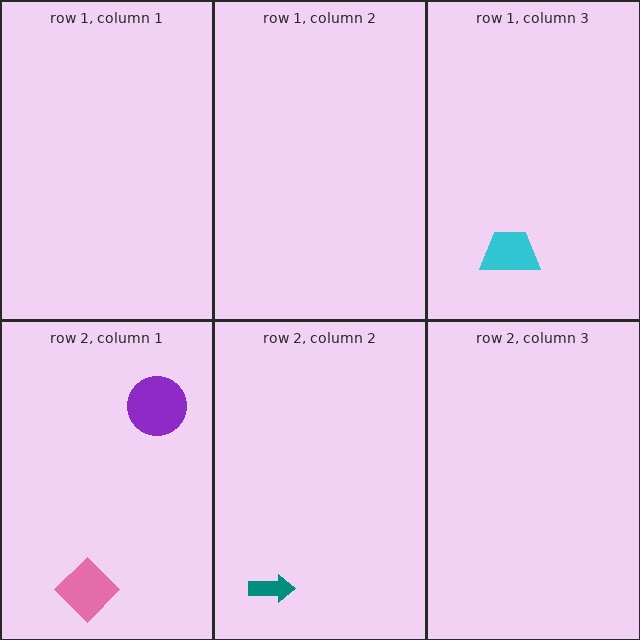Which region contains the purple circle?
The row 2, column 1 region.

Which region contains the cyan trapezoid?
The row 1, column 3 region.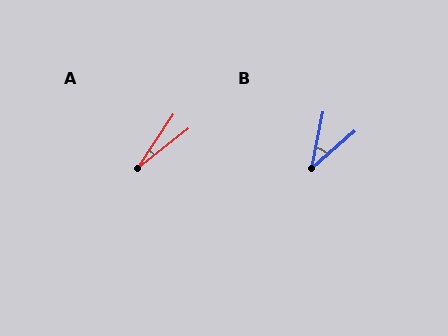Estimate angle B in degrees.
Approximately 37 degrees.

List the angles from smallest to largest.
A (18°), B (37°).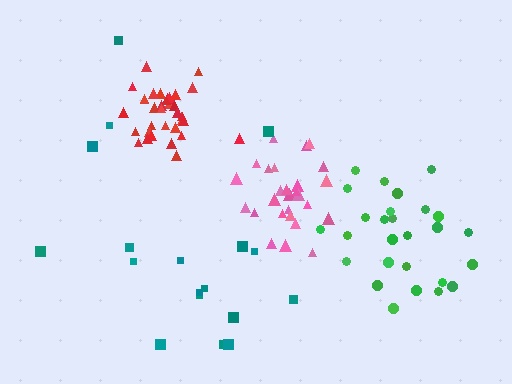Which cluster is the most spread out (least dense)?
Teal.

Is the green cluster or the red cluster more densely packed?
Red.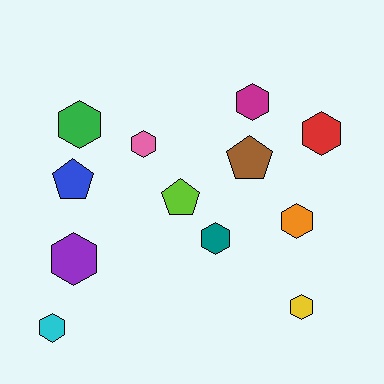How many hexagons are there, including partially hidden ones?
There are 9 hexagons.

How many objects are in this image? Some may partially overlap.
There are 12 objects.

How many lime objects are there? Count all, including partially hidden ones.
There is 1 lime object.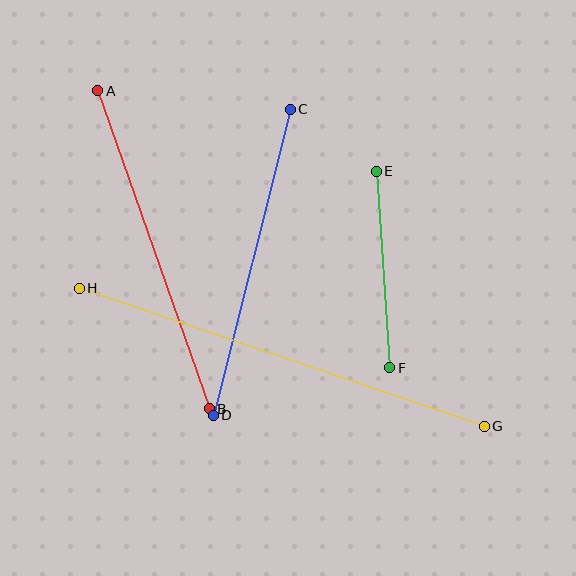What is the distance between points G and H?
The distance is approximately 428 pixels.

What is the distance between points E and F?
The distance is approximately 197 pixels.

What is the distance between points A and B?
The distance is approximately 337 pixels.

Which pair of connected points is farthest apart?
Points G and H are farthest apart.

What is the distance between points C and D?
The distance is approximately 315 pixels.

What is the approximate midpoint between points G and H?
The midpoint is at approximately (282, 357) pixels.